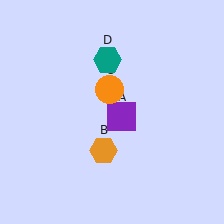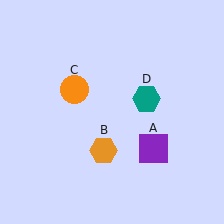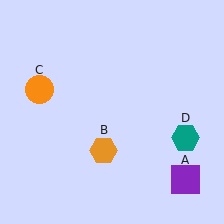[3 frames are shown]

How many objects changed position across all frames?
3 objects changed position: purple square (object A), orange circle (object C), teal hexagon (object D).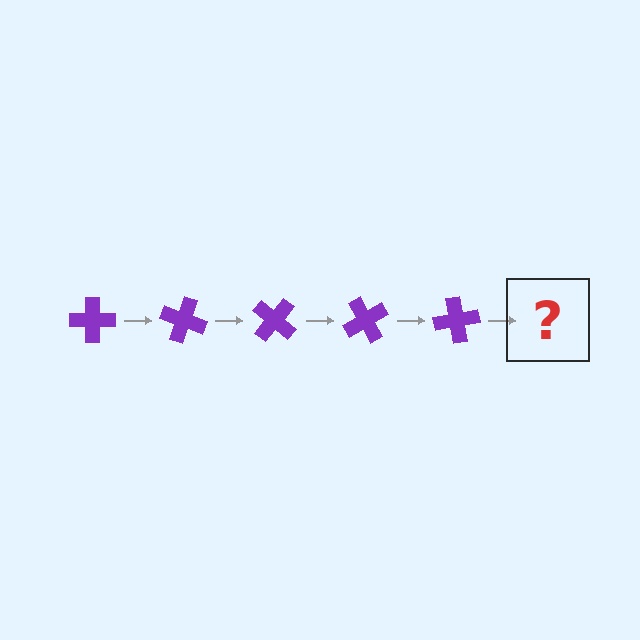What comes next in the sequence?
The next element should be a purple cross rotated 100 degrees.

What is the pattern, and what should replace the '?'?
The pattern is that the cross rotates 20 degrees each step. The '?' should be a purple cross rotated 100 degrees.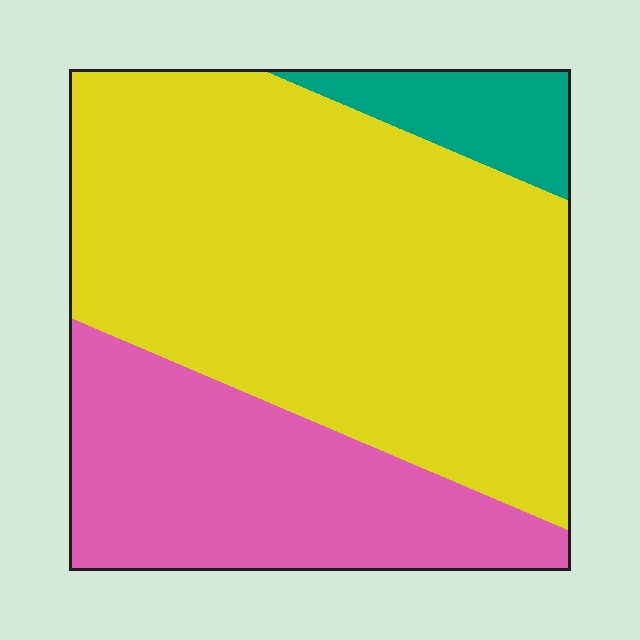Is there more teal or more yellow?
Yellow.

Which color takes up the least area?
Teal, at roughly 10%.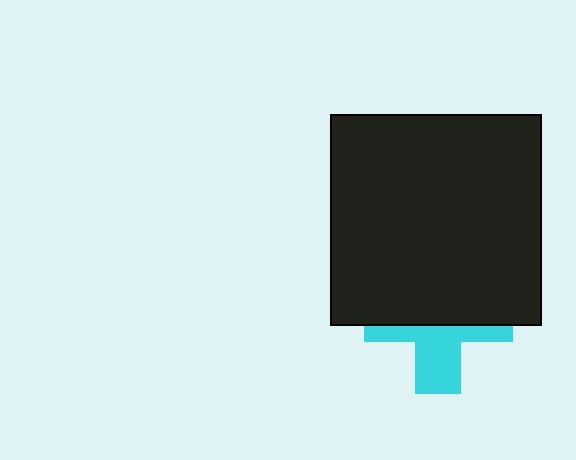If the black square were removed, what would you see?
You would see the complete cyan cross.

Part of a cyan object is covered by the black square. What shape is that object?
It is a cross.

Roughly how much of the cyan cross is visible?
A small part of it is visible (roughly 42%).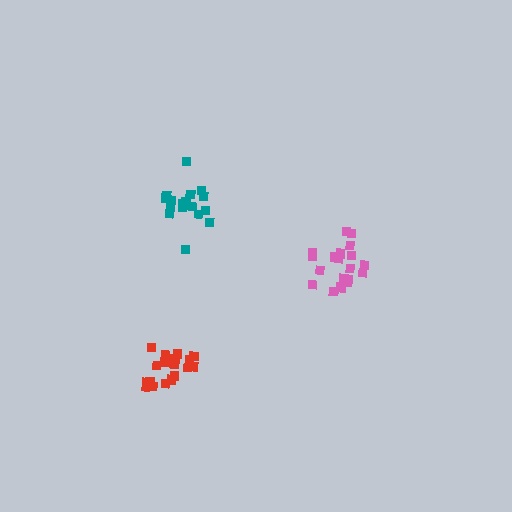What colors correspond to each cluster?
The clusters are colored: teal, pink, red.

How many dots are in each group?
Group 1: 19 dots, Group 2: 19 dots, Group 3: 21 dots (59 total).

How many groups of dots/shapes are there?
There are 3 groups.